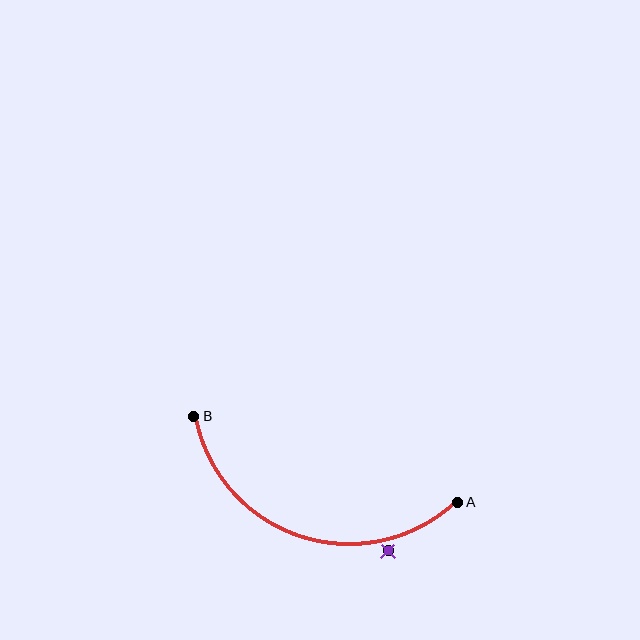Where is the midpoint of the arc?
The arc midpoint is the point on the curve farthest from the straight line joining A and B. It sits below that line.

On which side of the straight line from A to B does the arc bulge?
The arc bulges below the straight line connecting A and B.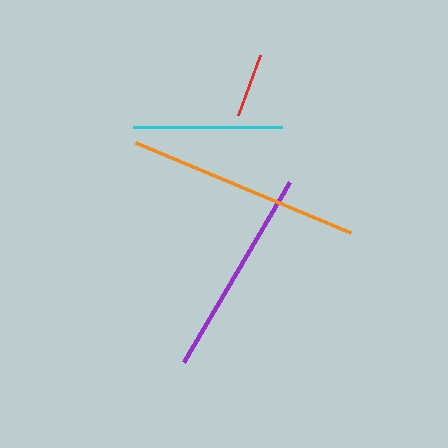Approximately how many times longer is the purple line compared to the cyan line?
The purple line is approximately 1.4 times the length of the cyan line.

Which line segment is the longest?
The orange line is the longest at approximately 234 pixels.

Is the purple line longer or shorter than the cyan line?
The purple line is longer than the cyan line.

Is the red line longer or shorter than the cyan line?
The cyan line is longer than the red line.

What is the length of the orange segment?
The orange segment is approximately 234 pixels long.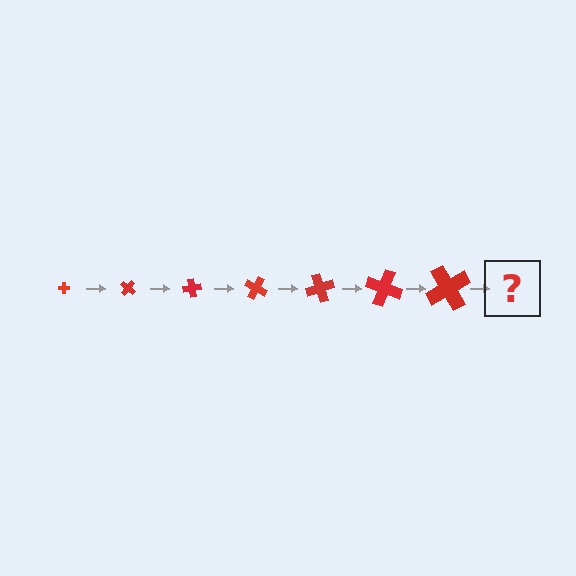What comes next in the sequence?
The next element should be a cross, larger than the previous one and rotated 280 degrees from the start.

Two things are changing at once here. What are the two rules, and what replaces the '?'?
The two rules are that the cross grows larger each step and it rotates 40 degrees each step. The '?' should be a cross, larger than the previous one and rotated 280 degrees from the start.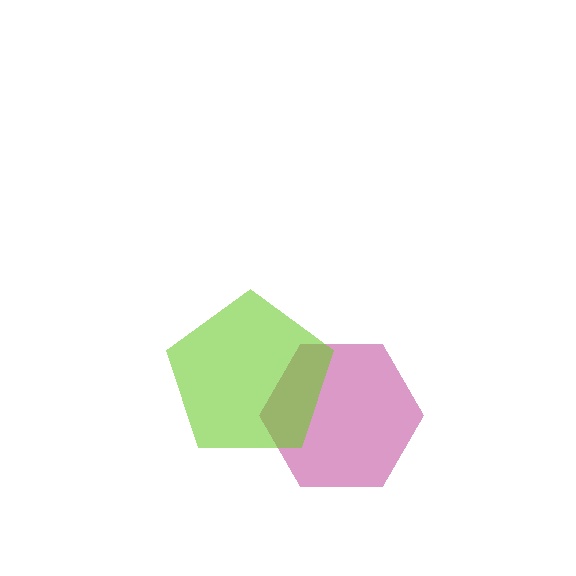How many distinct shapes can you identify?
There are 2 distinct shapes: a magenta hexagon, a lime pentagon.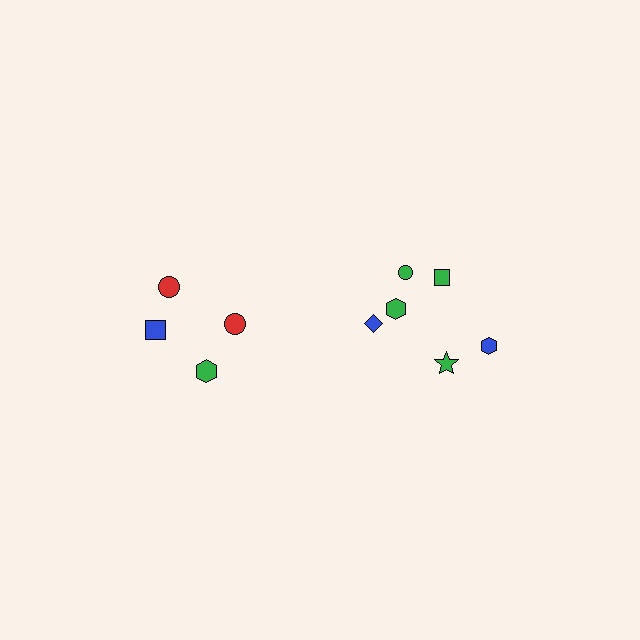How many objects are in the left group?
There are 4 objects.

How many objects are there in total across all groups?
There are 10 objects.